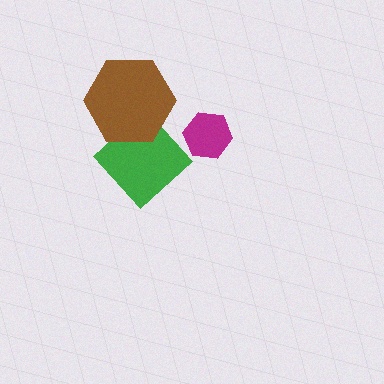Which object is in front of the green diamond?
The brown hexagon is in front of the green diamond.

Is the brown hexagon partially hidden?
No, no other shape covers it.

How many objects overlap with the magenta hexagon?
0 objects overlap with the magenta hexagon.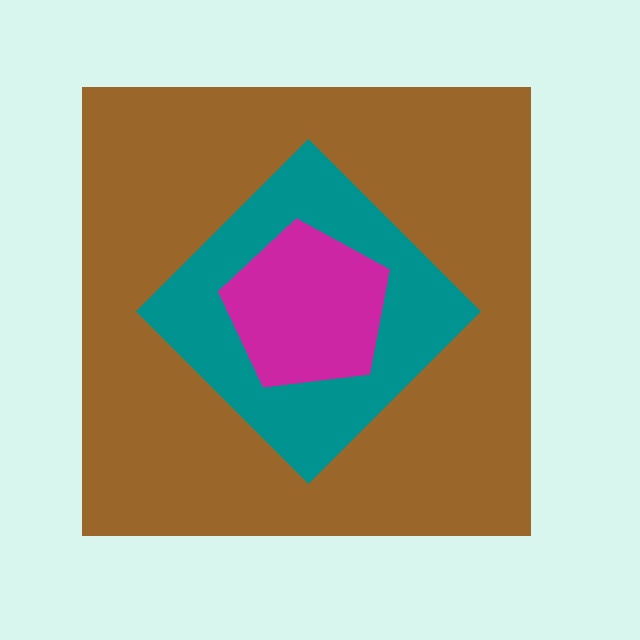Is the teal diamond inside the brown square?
Yes.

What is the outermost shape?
The brown square.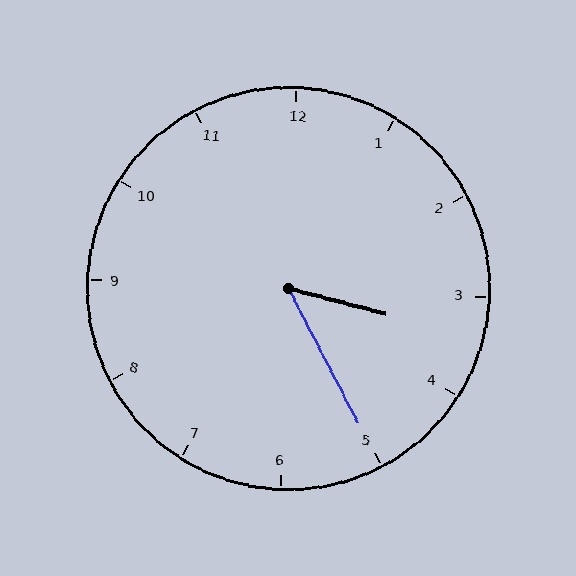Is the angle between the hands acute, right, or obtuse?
It is acute.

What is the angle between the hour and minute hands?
Approximately 48 degrees.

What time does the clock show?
3:25.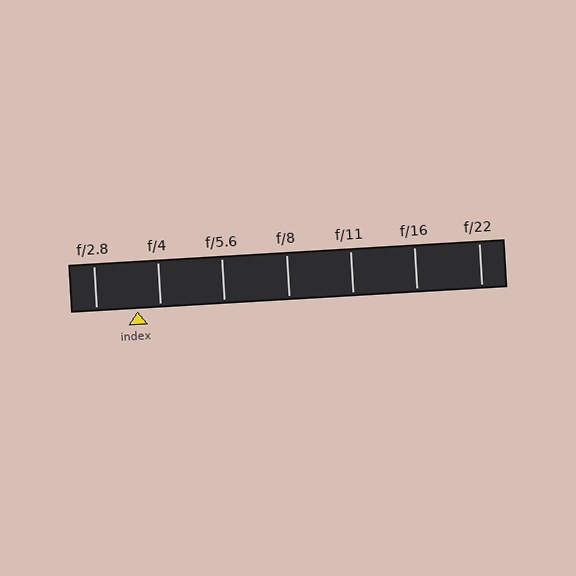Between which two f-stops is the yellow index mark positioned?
The index mark is between f/2.8 and f/4.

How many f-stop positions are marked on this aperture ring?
There are 7 f-stop positions marked.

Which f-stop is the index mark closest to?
The index mark is closest to f/4.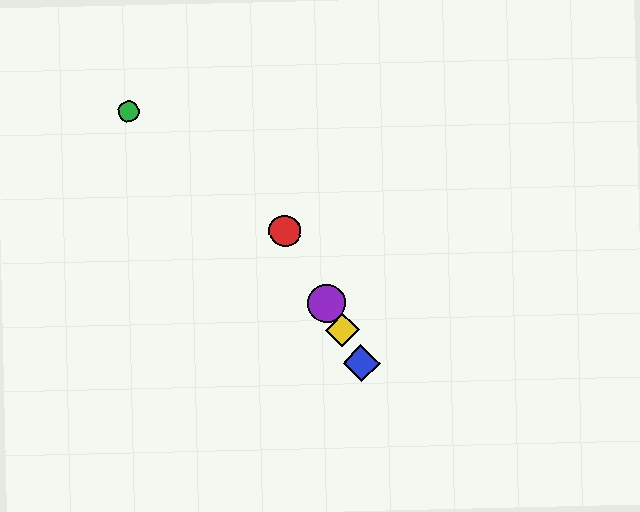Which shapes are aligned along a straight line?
The red circle, the blue diamond, the yellow diamond, the purple circle are aligned along a straight line.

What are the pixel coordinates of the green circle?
The green circle is at (129, 111).